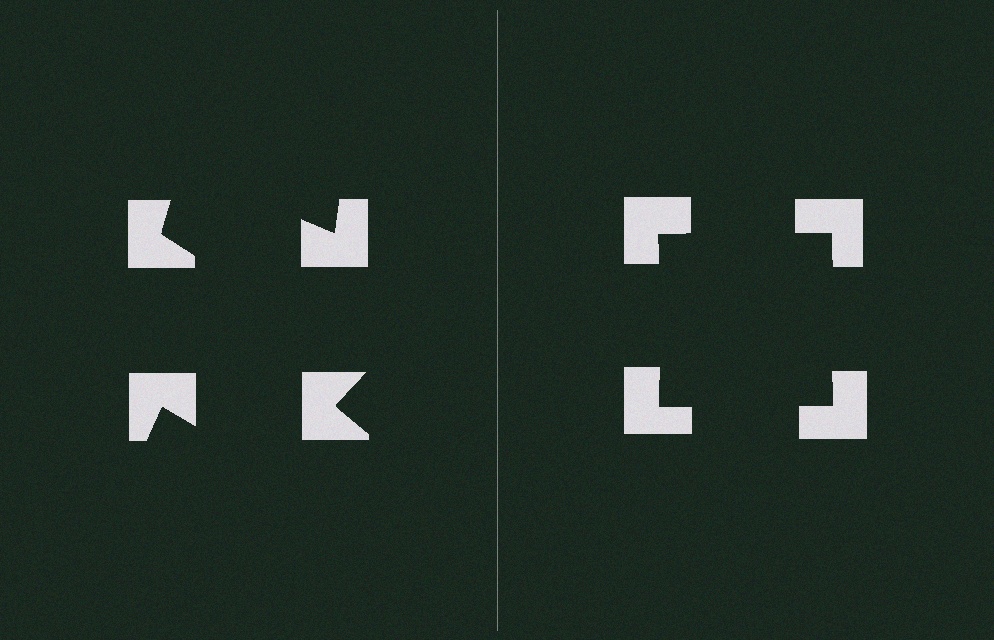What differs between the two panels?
The notched squares are positioned identically on both sides; only the wedge orientations differ. On the right they align to a square; on the left they are misaligned.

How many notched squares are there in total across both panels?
8 — 4 on each side.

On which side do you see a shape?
An illusory square appears on the right side. On the left side the wedge cuts are rotated, so no coherent shape forms.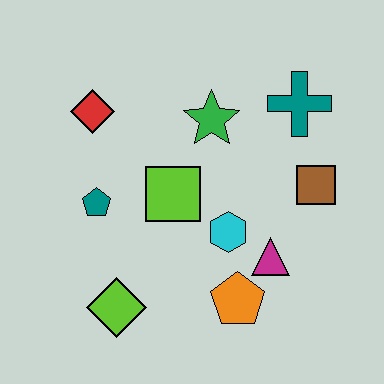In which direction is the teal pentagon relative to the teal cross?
The teal pentagon is to the left of the teal cross.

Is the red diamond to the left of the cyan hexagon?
Yes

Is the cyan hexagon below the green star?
Yes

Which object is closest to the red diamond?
The teal pentagon is closest to the red diamond.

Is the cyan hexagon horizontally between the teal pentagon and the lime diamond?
No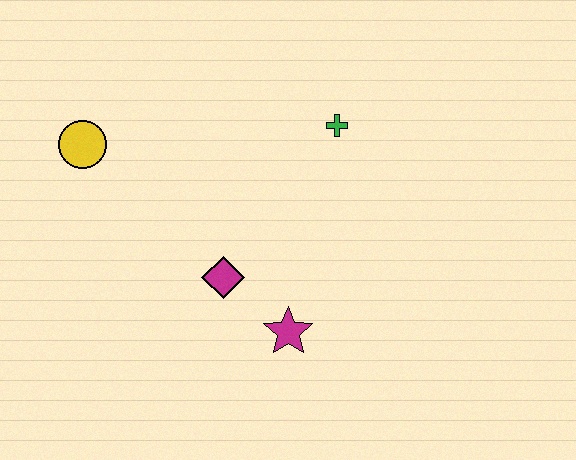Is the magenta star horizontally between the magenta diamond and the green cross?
Yes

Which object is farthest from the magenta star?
The yellow circle is farthest from the magenta star.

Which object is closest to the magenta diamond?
The magenta star is closest to the magenta diamond.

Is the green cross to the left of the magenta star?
No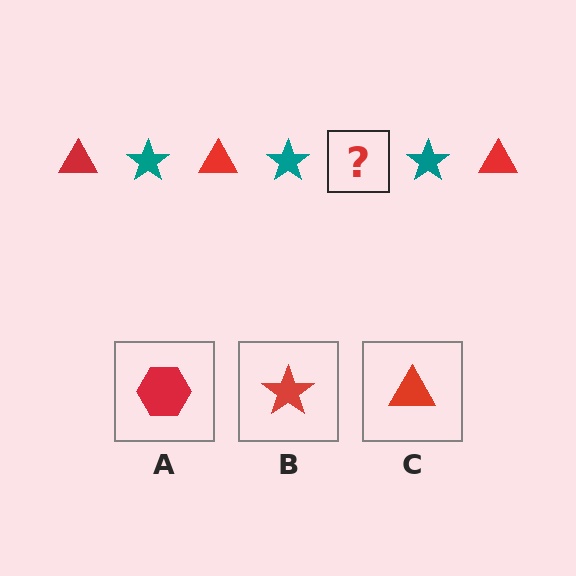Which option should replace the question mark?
Option C.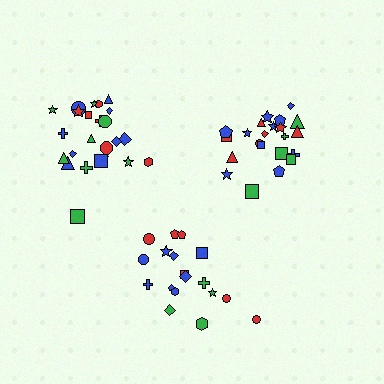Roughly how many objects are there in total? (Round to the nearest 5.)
Roughly 65 objects in total.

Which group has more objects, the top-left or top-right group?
The top-left group.